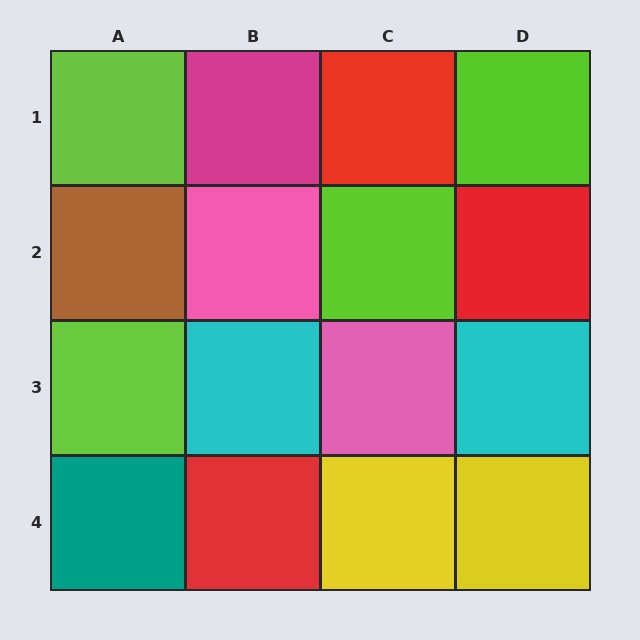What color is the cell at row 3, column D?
Cyan.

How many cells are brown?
1 cell is brown.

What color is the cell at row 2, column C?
Lime.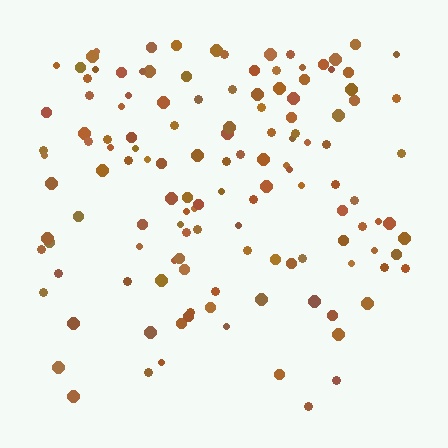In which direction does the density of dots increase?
From bottom to top, with the top side densest.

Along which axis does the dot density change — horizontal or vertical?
Vertical.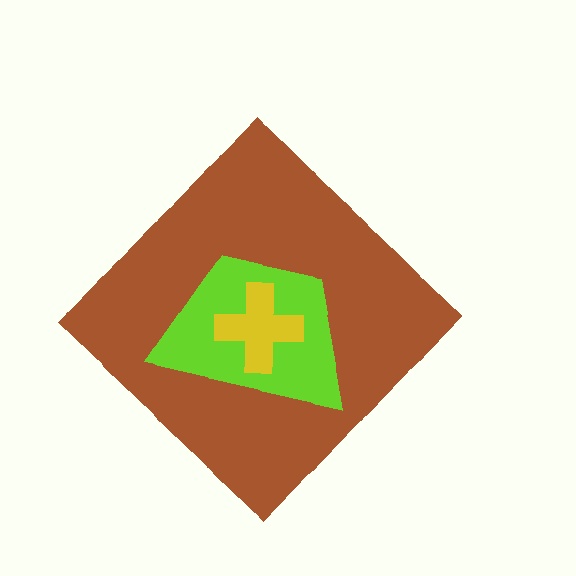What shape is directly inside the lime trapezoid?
The yellow cross.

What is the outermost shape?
The brown diamond.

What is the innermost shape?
The yellow cross.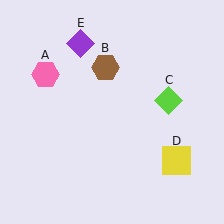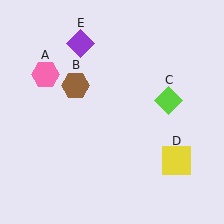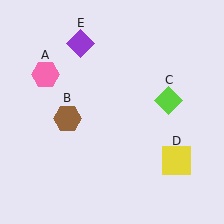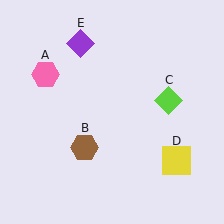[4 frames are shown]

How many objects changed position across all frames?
1 object changed position: brown hexagon (object B).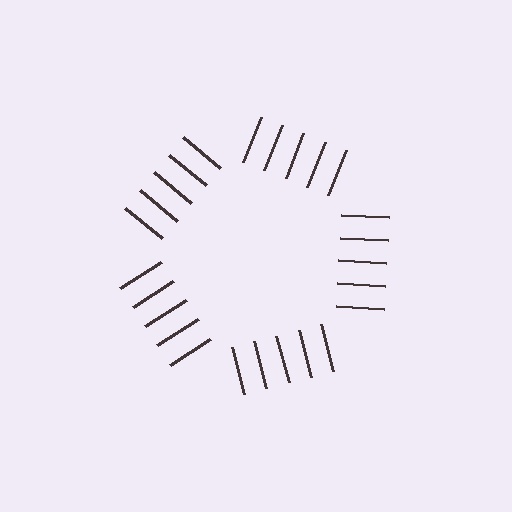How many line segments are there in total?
25 — 5 along each of the 5 edges.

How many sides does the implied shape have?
5 sides — the line-ends trace a pentagon.